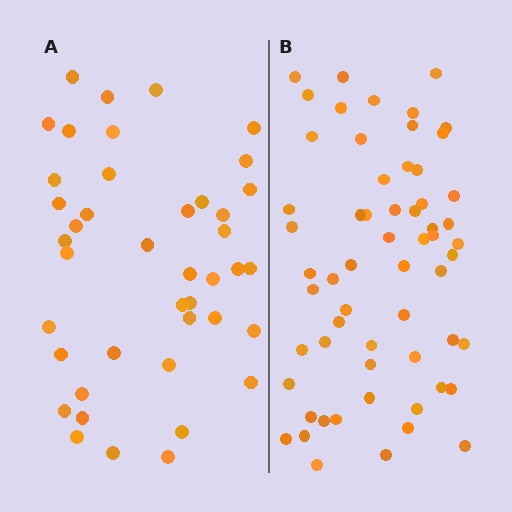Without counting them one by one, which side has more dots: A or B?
Region B (the right region) has more dots.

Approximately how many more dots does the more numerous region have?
Region B has approximately 20 more dots than region A.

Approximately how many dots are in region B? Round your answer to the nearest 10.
About 60 dots.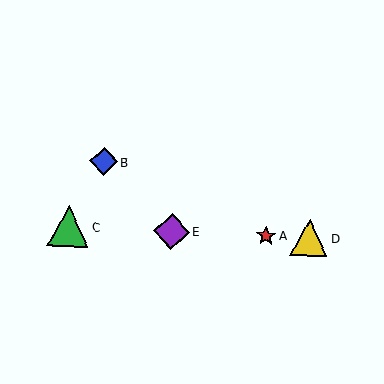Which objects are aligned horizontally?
Objects A, C, D, E are aligned horizontally.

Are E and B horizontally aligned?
No, E is at y≈231 and B is at y≈162.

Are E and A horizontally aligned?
Yes, both are at y≈231.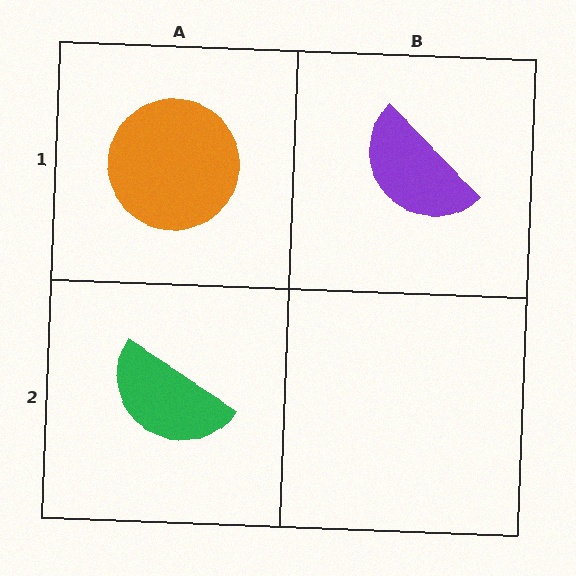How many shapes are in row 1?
2 shapes.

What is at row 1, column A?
An orange circle.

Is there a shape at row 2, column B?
No, that cell is empty.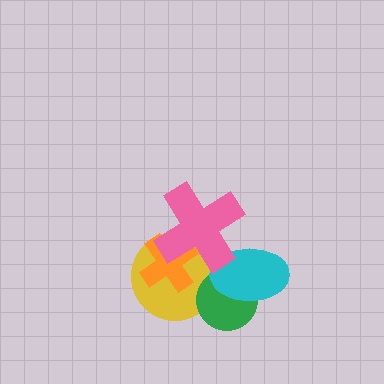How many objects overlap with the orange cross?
2 objects overlap with the orange cross.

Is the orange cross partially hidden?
Yes, it is partially covered by another shape.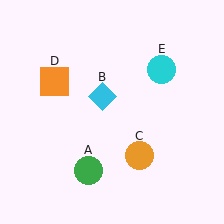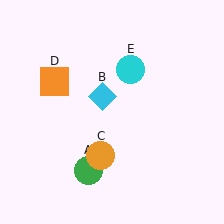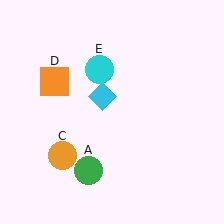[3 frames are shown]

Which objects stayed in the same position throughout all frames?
Green circle (object A) and cyan diamond (object B) and orange square (object D) remained stationary.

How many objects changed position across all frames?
2 objects changed position: orange circle (object C), cyan circle (object E).